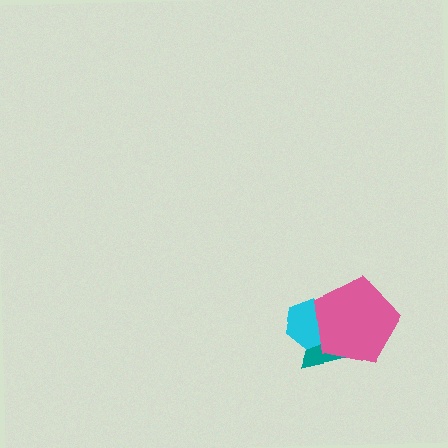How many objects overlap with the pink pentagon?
2 objects overlap with the pink pentagon.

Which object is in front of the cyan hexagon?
The pink pentagon is in front of the cyan hexagon.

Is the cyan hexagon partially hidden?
Yes, it is partially covered by another shape.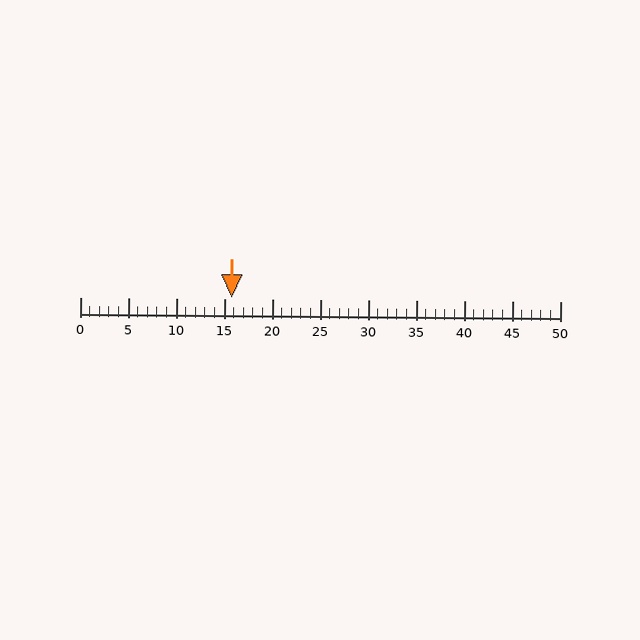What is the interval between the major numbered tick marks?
The major tick marks are spaced 5 units apart.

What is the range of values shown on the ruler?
The ruler shows values from 0 to 50.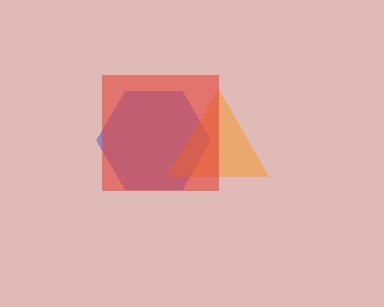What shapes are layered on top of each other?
The layered shapes are: a blue hexagon, an orange triangle, a red square.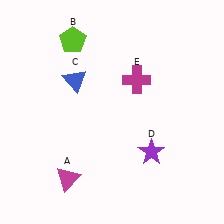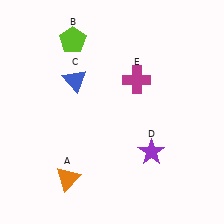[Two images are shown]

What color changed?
The triangle (A) changed from magenta in Image 1 to orange in Image 2.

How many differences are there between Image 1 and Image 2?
There is 1 difference between the two images.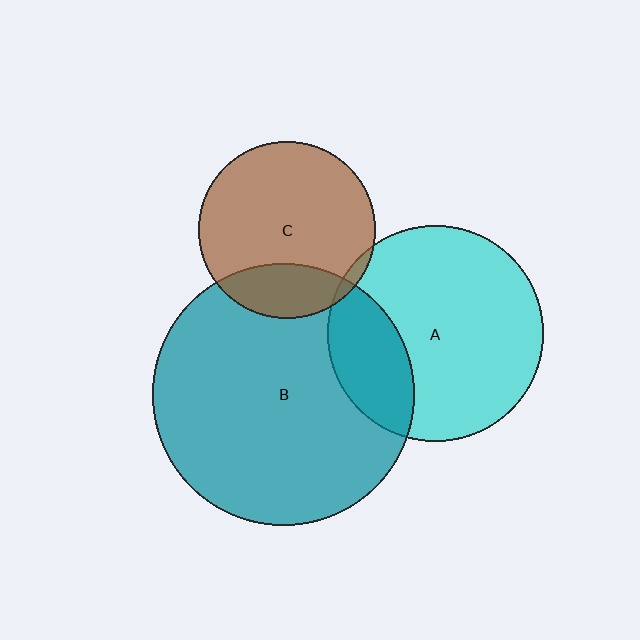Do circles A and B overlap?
Yes.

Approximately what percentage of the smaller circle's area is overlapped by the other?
Approximately 25%.